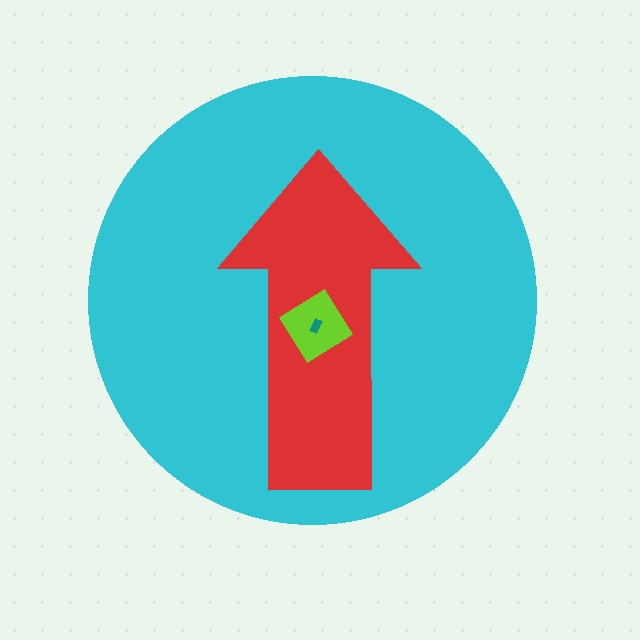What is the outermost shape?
The cyan circle.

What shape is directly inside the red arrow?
The lime diamond.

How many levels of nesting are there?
4.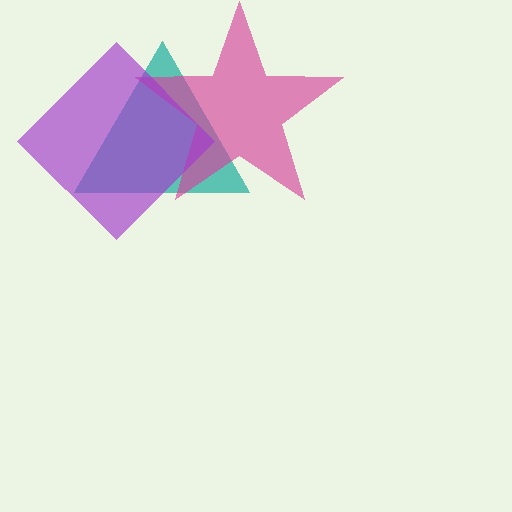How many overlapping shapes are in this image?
There are 3 overlapping shapes in the image.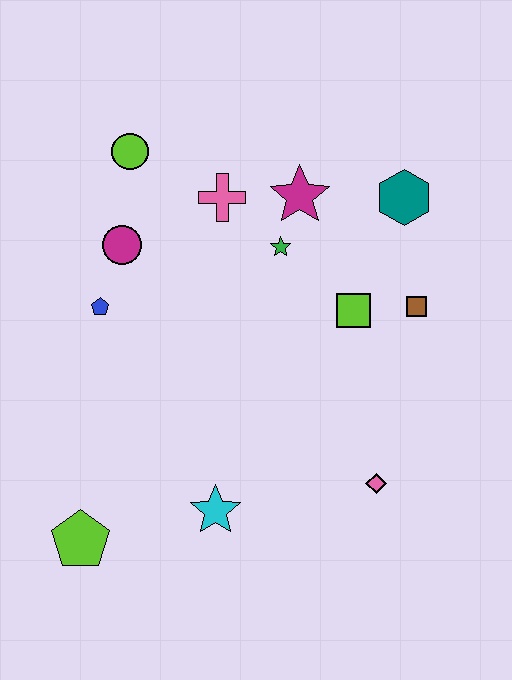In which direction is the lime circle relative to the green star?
The lime circle is to the left of the green star.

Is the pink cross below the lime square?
No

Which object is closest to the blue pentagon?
The magenta circle is closest to the blue pentagon.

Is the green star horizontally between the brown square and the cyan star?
Yes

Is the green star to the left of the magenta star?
Yes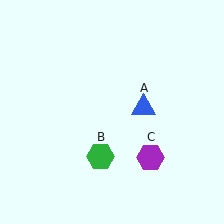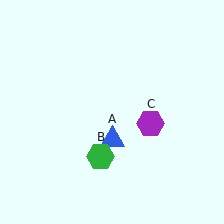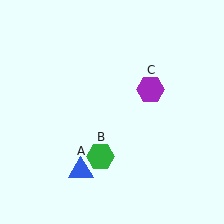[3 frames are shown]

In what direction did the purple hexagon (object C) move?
The purple hexagon (object C) moved up.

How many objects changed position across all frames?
2 objects changed position: blue triangle (object A), purple hexagon (object C).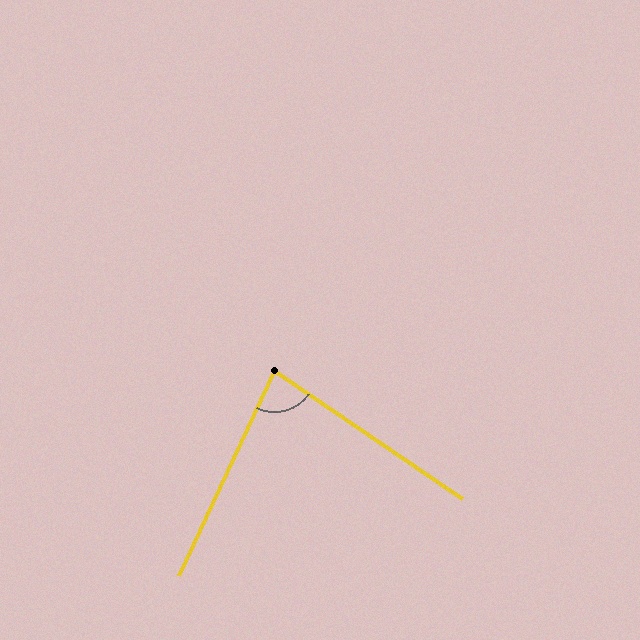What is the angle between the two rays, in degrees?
Approximately 81 degrees.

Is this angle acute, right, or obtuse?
It is acute.